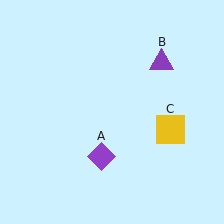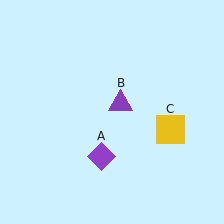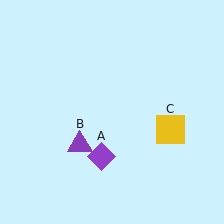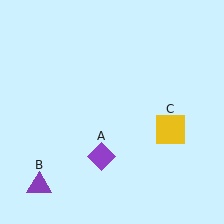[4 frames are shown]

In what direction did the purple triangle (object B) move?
The purple triangle (object B) moved down and to the left.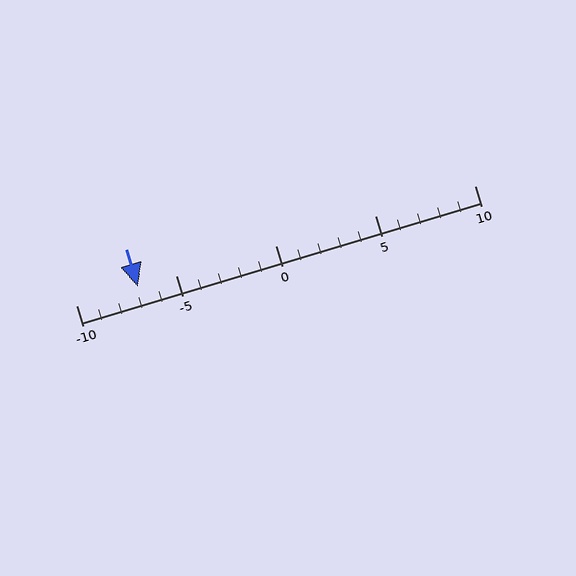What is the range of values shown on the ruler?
The ruler shows values from -10 to 10.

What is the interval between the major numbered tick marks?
The major tick marks are spaced 5 units apart.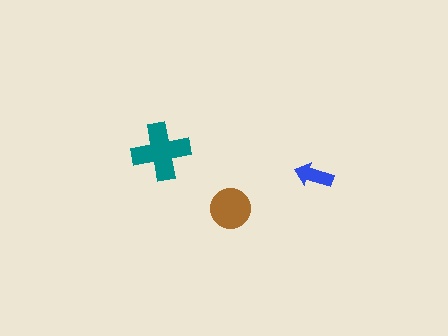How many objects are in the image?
There are 3 objects in the image.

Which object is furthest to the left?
The teal cross is leftmost.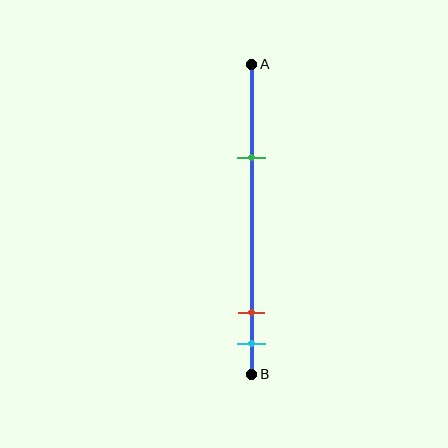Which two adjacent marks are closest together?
The red and cyan marks are the closest adjacent pair.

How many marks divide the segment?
There are 3 marks dividing the segment.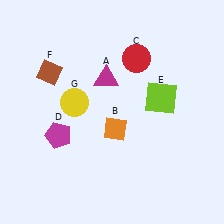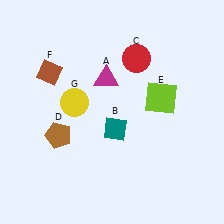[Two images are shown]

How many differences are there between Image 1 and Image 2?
There are 2 differences between the two images.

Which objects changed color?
B changed from orange to teal. D changed from magenta to brown.